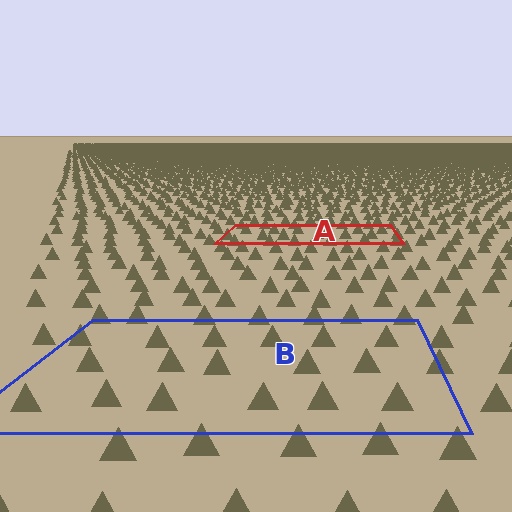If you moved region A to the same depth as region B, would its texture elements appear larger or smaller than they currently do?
They would appear larger. At a closer depth, the same texture elements are projected at a bigger on-screen size.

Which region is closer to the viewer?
Region B is closer. The texture elements there are larger and more spread out.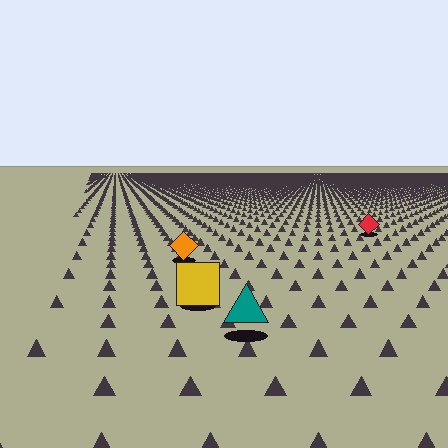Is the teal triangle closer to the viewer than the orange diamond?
Yes. The teal triangle is closer — you can tell from the texture gradient: the ground texture is coarser near it.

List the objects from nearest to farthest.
From nearest to farthest: the teal triangle, the yellow square, the orange diamond, the red diamond.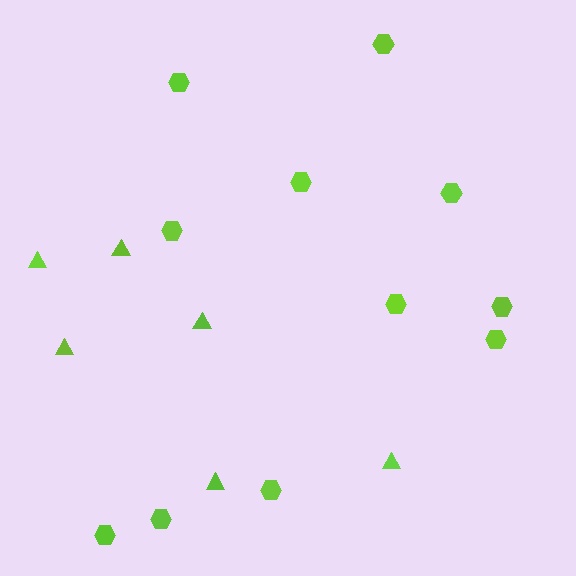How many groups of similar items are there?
There are 2 groups: one group of hexagons (11) and one group of triangles (6).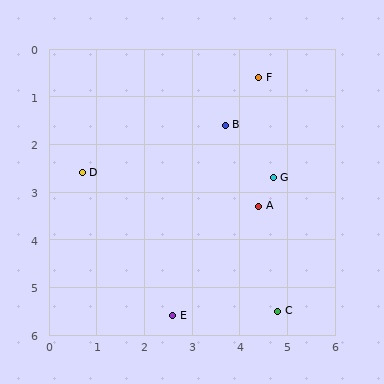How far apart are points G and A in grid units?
Points G and A are about 0.7 grid units apart.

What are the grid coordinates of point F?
Point F is at approximately (4.4, 0.6).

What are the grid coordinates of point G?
Point G is at approximately (4.7, 2.7).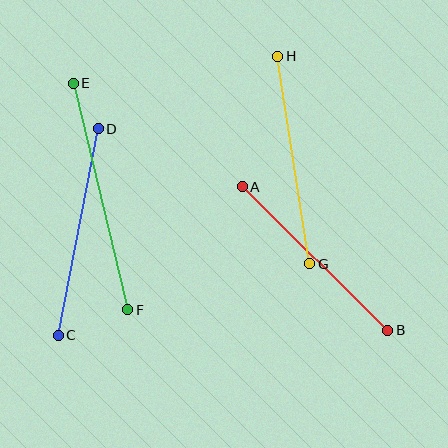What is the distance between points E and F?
The distance is approximately 233 pixels.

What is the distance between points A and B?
The distance is approximately 204 pixels.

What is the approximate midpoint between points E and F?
The midpoint is at approximately (100, 197) pixels.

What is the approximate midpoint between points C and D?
The midpoint is at approximately (78, 232) pixels.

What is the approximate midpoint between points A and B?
The midpoint is at approximately (315, 258) pixels.